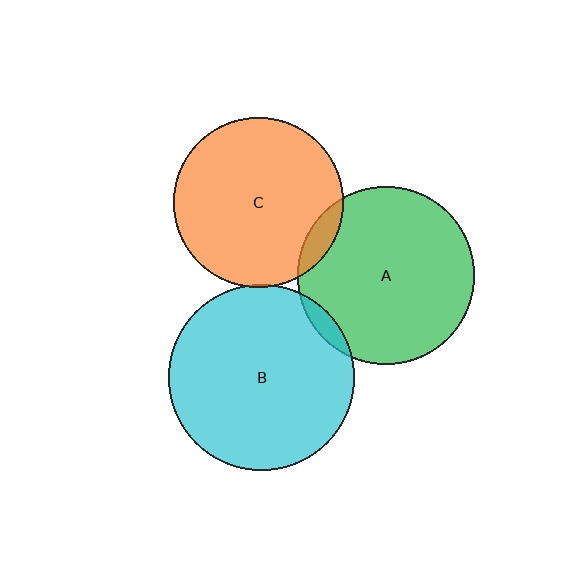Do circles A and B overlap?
Yes.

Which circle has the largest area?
Circle B (cyan).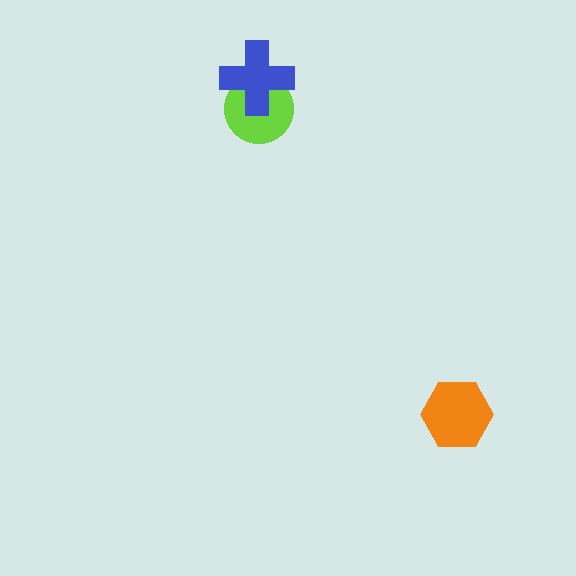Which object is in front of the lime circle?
The blue cross is in front of the lime circle.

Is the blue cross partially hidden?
No, no other shape covers it.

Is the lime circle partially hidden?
Yes, it is partially covered by another shape.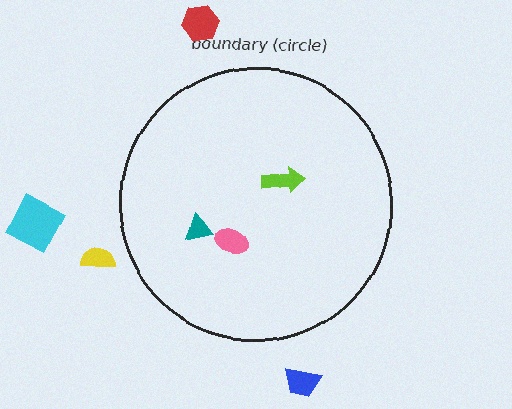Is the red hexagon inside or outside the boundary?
Outside.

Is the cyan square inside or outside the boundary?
Outside.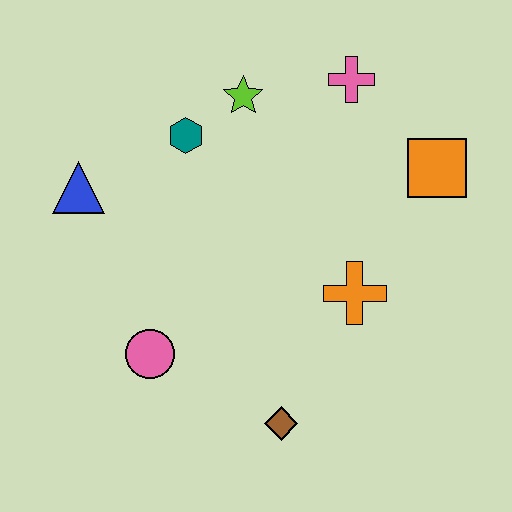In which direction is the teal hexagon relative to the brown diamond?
The teal hexagon is above the brown diamond.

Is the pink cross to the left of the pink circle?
No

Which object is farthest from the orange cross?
The blue triangle is farthest from the orange cross.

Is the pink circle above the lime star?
No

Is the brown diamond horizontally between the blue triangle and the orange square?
Yes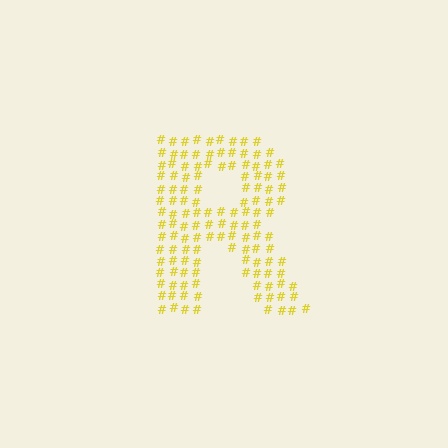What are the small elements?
The small elements are hash symbols.